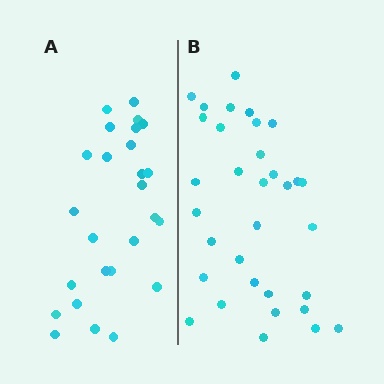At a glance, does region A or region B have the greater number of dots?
Region B (the right region) has more dots.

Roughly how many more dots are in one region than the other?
Region B has roughly 8 or so more dots than region A.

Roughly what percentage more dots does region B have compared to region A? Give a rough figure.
About 25% more.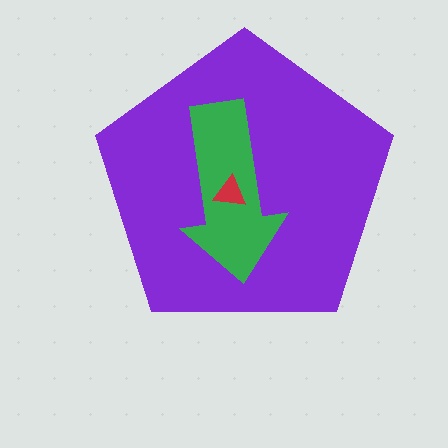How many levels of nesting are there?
3.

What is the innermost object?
The red triangle.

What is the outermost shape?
The purple pentagon.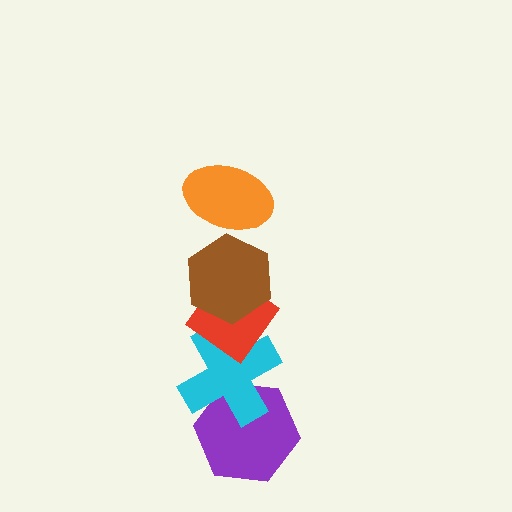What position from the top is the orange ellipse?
The orange ellipse is 1st from the top.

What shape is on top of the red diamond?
The brown hexagon is on top of the red diamond.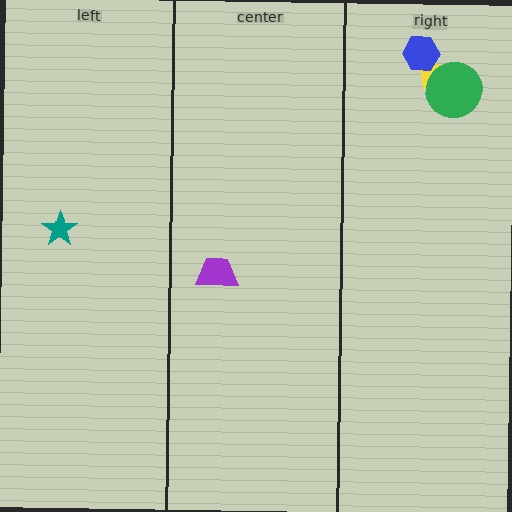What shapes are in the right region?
The yellow triangle, the blue hexagon, the green circle.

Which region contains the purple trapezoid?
The center region.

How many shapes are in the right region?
3.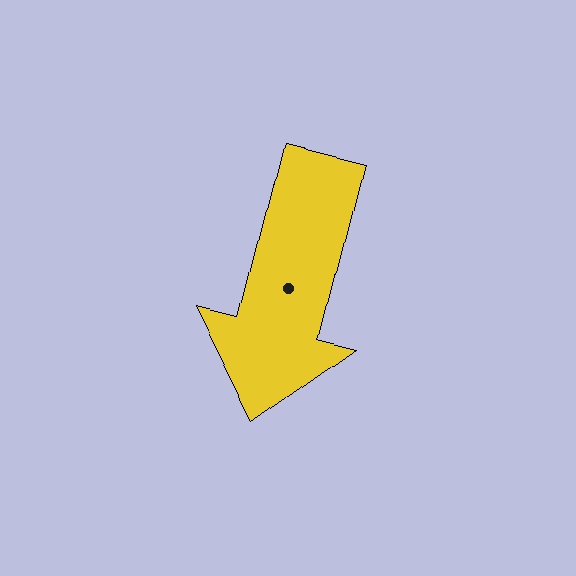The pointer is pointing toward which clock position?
Roughly 6 o'clock.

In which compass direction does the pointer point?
South.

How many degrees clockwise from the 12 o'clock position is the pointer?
Approximately 194 degrees.